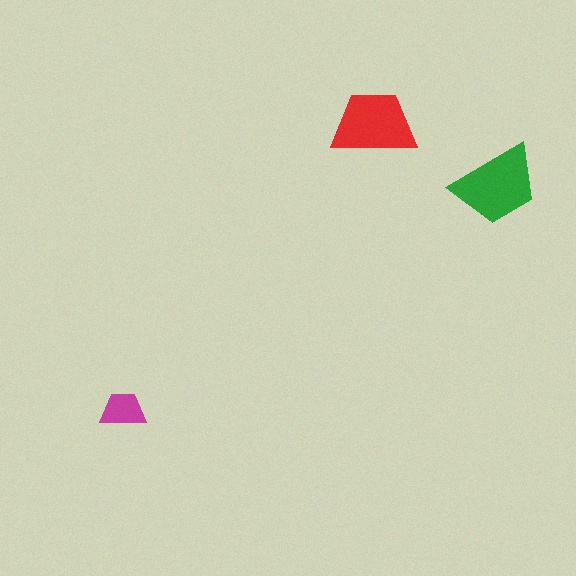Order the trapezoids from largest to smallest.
the green one, the red one, the magenta one.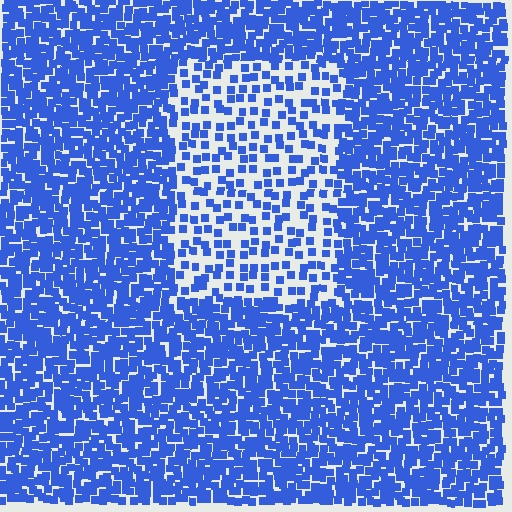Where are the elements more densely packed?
The elements are more densely packed outside the rectangle boundary.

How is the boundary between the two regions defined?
The boundary is defined by a change in element density (approximately 2.4x ratio). All elements are the same color, size, and shape.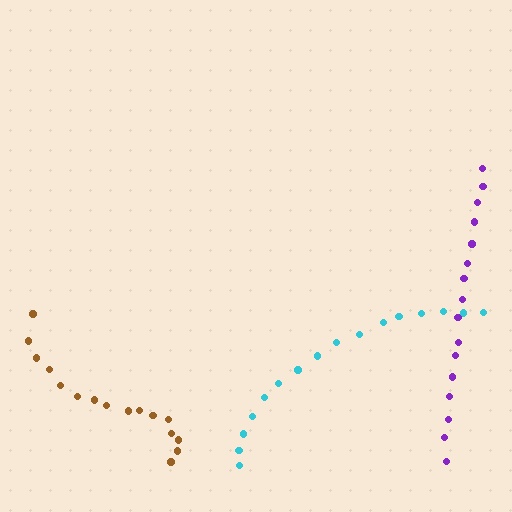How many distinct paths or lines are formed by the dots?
There are 3 distinct paths.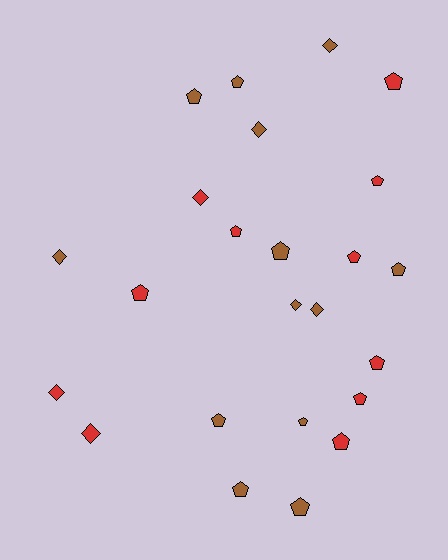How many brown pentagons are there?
There are 8 brown pentagons.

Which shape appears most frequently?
Pentagon, with 16 objects.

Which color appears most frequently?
Brown, with 13 objects.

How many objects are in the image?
There are 24 objects.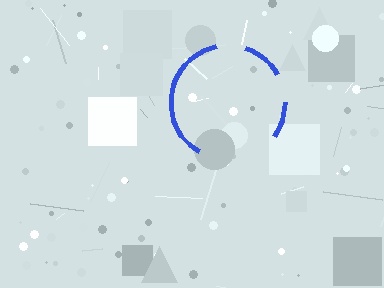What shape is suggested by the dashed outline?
The dashed outline suggests a circle.